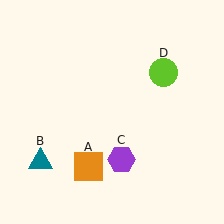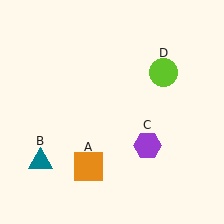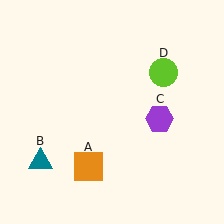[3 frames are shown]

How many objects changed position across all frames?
1 object changed position: purple hexagon (object C).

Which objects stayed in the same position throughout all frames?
Orange square (object A) and teal triangle (object B) and lime circle (object D) remained stationary.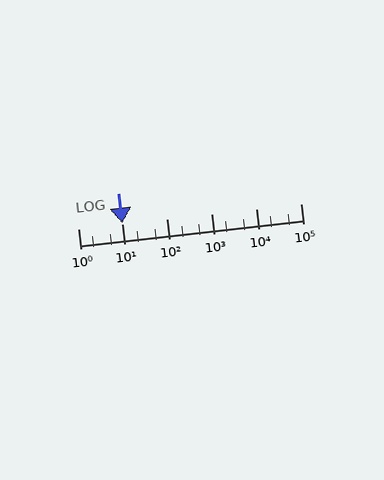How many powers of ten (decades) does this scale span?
The scale spans 5 decades, from 1 to 100000.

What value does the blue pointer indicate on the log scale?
The pointer indicates approximately 10.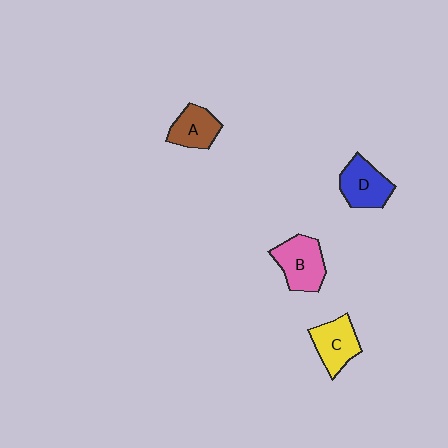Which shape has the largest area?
Shape B (pink).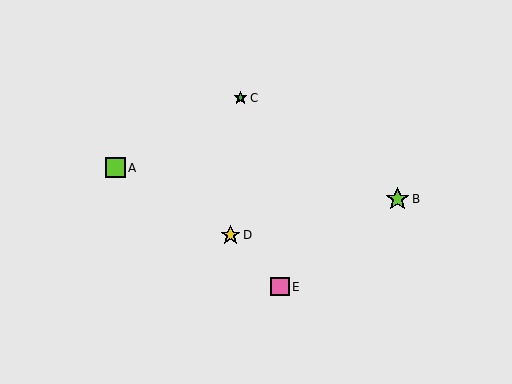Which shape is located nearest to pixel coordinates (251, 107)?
The green star (labeled C) at (241, 98) is nearest to that location.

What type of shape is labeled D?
Shape D is a yellow star.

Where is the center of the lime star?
The center of the lime star is at (397, 199).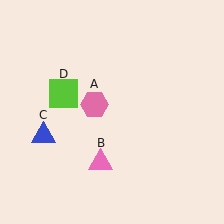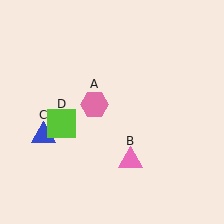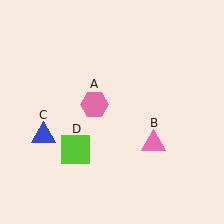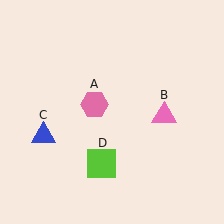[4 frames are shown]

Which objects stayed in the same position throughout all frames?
Pink hexagon (object A) and blue triangle (object C) remained stationary.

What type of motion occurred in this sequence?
The pink triangle (object B), lime square (object D) rotated counterclockwise around the center of the scene.